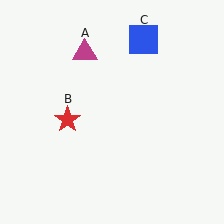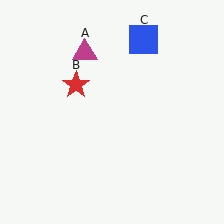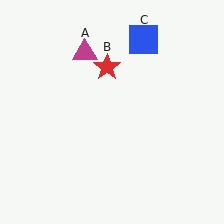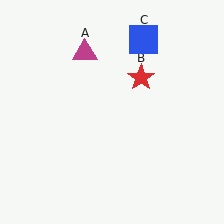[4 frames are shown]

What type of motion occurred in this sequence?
The red star (object B) rotated clockwise around the center of the scene.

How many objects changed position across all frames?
1 object changed position: red star (object B).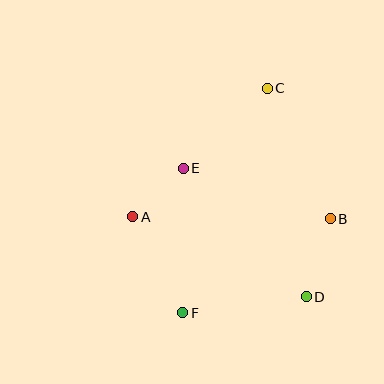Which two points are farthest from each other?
Points C and F are farthest from each other.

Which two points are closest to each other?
Points A and E are closest to each other.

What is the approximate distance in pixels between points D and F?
The distance between D and F is approximately 124 pixels.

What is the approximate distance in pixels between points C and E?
The distance between C and E is approximately 116 pixels.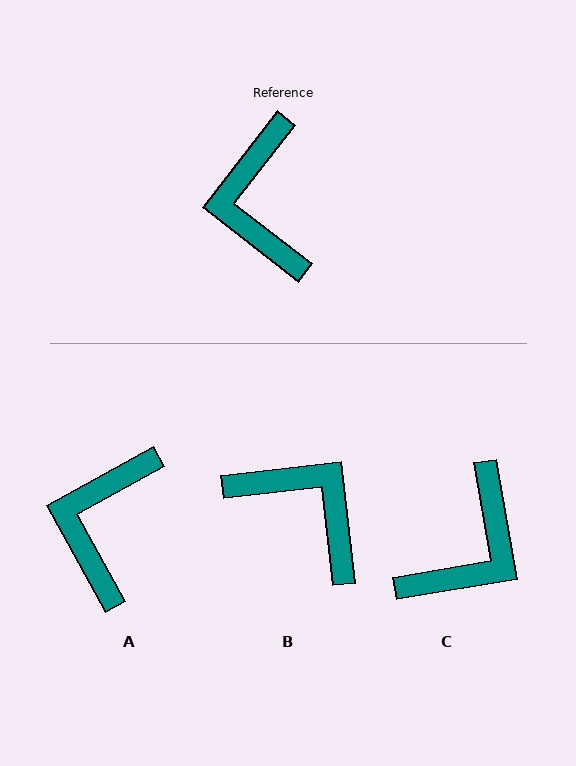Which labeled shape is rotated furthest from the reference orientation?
C, about 138 degrees away.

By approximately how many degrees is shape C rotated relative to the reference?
Approximately 138 degrees counter-clockwise.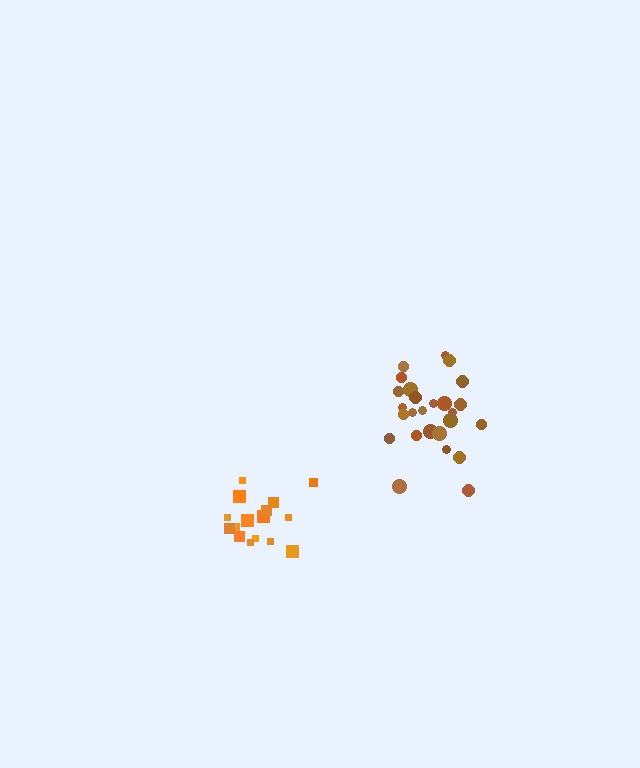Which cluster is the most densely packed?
Orange.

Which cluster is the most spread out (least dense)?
Brown.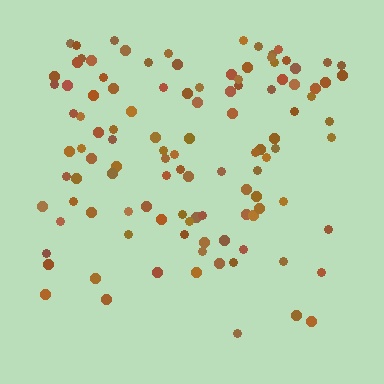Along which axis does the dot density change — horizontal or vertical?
Vertical.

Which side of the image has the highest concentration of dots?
The top.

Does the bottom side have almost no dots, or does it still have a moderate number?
Still a moderate number, just noticeably fewer than the top.